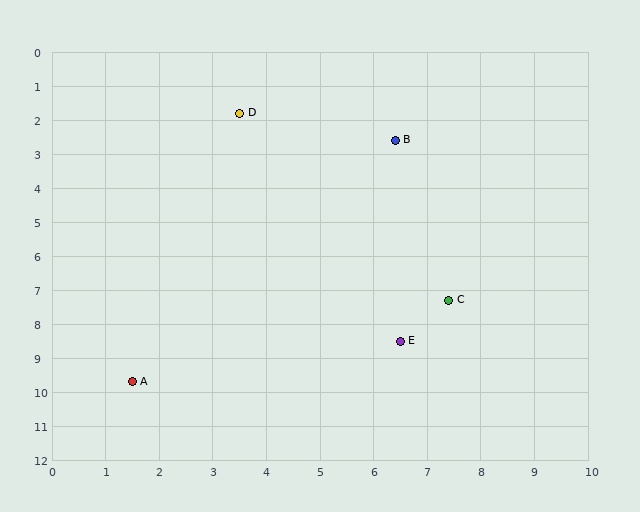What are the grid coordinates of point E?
Point E is at approximately (6.5, 8.5).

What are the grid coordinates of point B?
Point B is at approximately (6.4, 2.6).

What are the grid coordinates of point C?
Point C is at approximately (7.4, 7.3).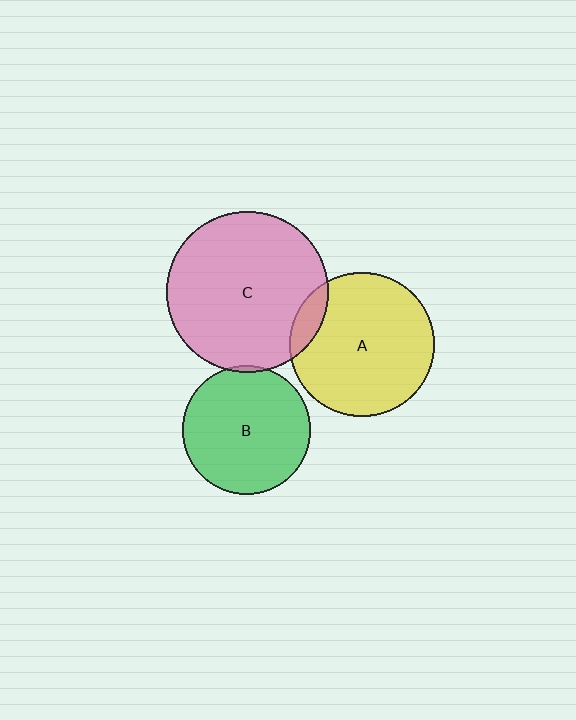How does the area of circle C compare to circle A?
Approximately 1.3 times.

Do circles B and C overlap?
Yes.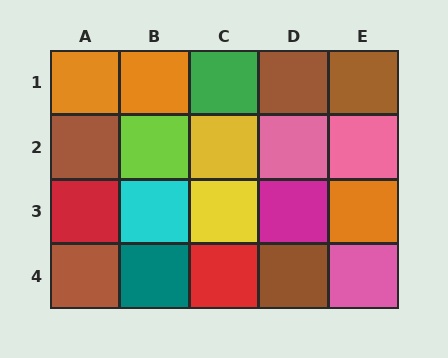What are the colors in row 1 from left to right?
Orange, orange, green, brown, brown.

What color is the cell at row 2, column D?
Pink.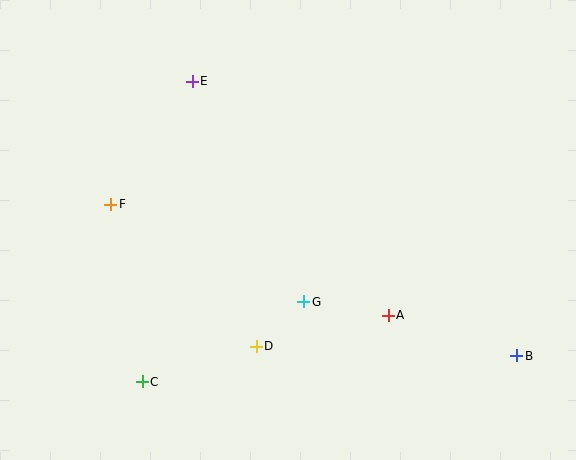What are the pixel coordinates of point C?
Point C is at (142, 382).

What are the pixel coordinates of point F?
Point F is at (111, 204).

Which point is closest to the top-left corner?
Point E is closest to the top-left corner.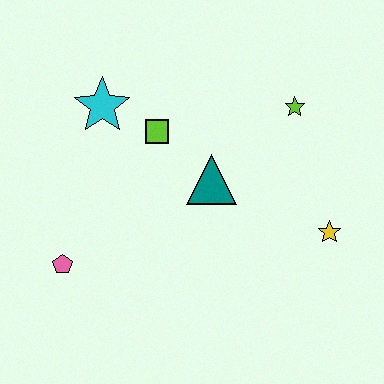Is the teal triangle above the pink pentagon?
Yes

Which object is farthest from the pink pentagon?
The lime star is farthest from the pink pentagon.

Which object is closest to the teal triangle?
The lime square is closest to the teal triangle.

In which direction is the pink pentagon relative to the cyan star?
The pink pentagon is below the cyan star.